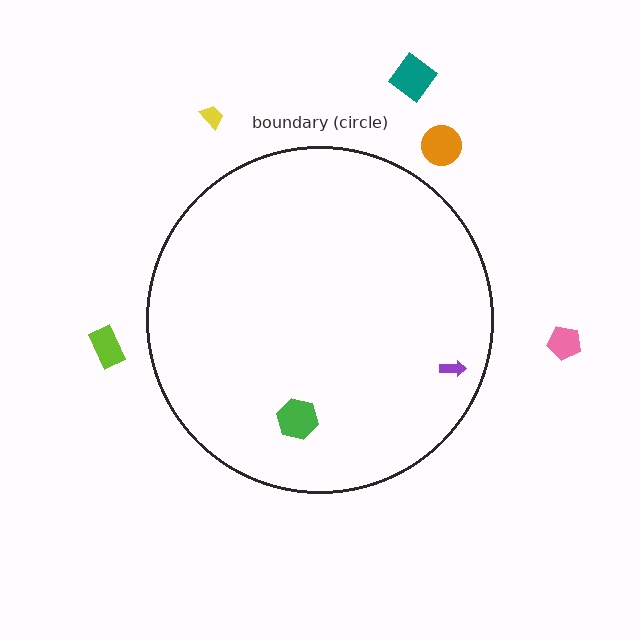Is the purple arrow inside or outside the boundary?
Inside.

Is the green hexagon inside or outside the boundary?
Inside.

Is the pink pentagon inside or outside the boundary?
Outside.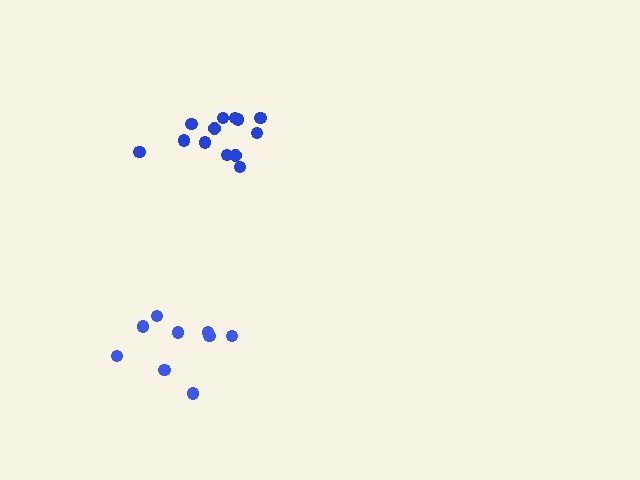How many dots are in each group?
Group 1: 13 dots, Group 2: 9 dots (22 total).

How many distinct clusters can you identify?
There are 2 distinct clusters.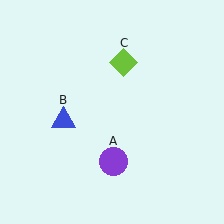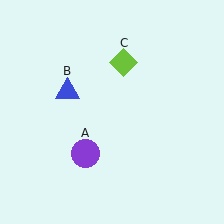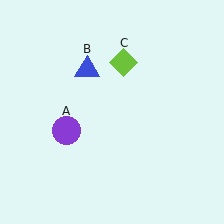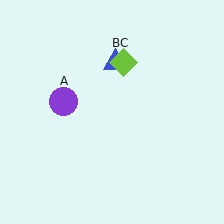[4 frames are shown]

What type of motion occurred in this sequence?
The purple circle (object A), blue triangle (object B) rotated clockwise around the center of the scene.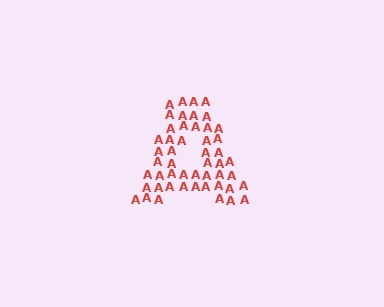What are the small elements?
The small elements are letter A's.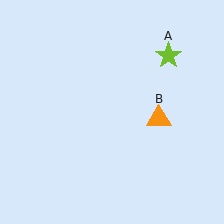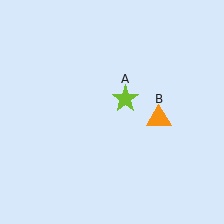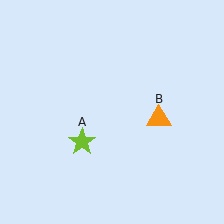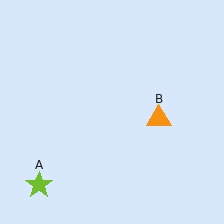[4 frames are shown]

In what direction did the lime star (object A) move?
The lime star (object A) moved down and to the left.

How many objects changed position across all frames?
1 object changed position: lime star (object A).